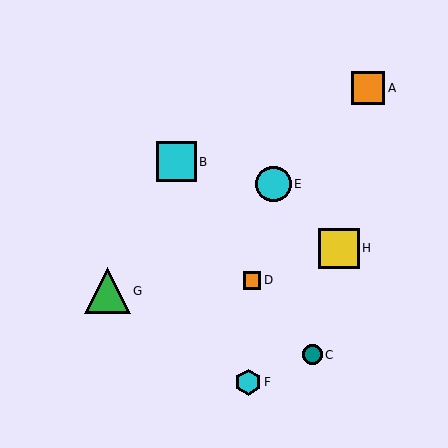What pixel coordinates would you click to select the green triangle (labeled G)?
Click at (107, 291) to select the green triangle G.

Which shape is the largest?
The green triangle (labeled G) is the largest.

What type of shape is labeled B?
Shape B is a cyan square.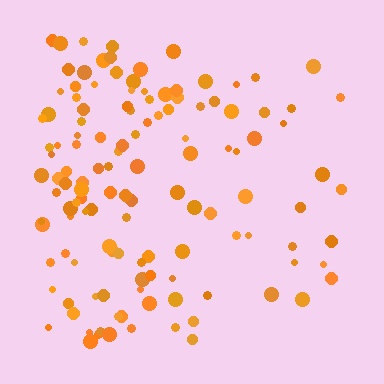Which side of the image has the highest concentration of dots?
The left.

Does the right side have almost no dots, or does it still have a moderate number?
Still a moderate number, just noticeably fewer than the left.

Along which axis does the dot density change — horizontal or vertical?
Horizontal.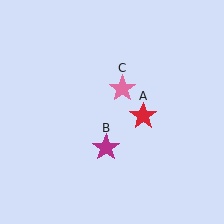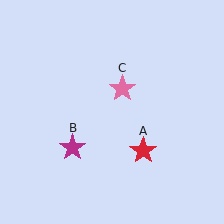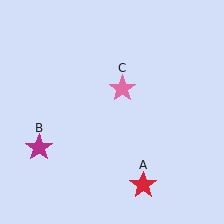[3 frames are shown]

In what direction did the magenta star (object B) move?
The magenta star (object B) moved left.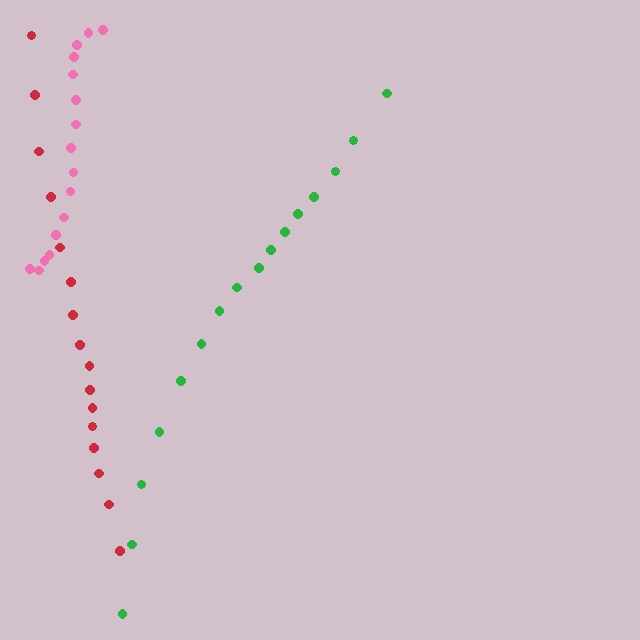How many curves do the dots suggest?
There are 3 distinct paths.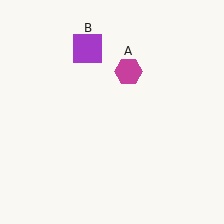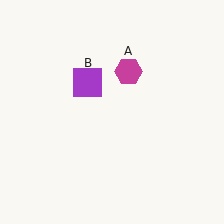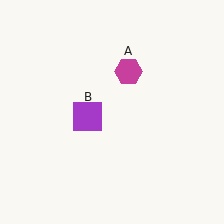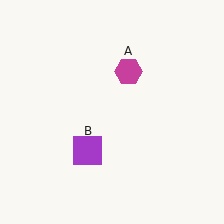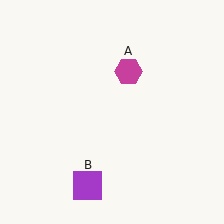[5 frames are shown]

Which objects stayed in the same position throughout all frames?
Magenta hexagon (object A) remained stationary.